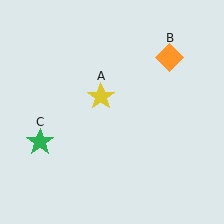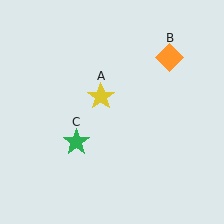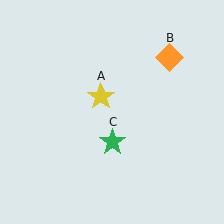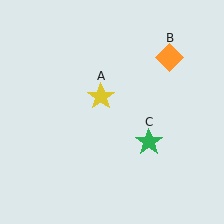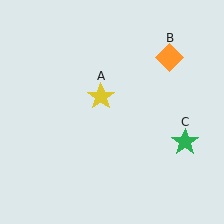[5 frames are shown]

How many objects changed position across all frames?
1 object changed position: green star (object C).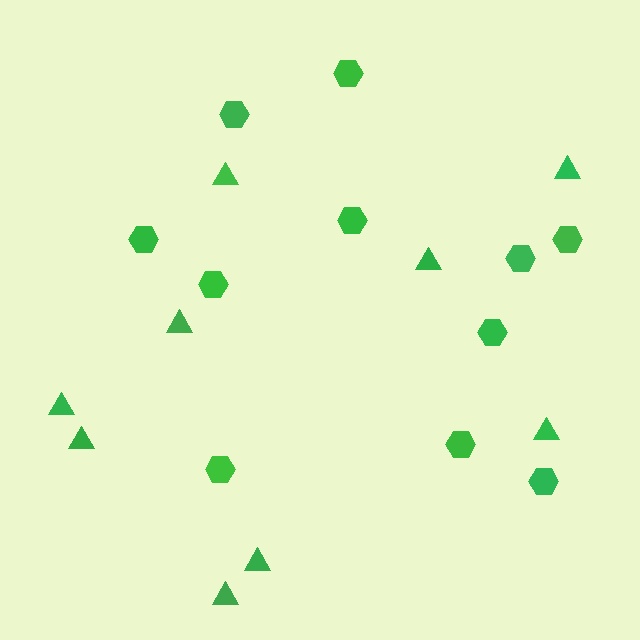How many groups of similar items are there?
There are 2 groups: one group of hexagons (11) and one group of triangles (9).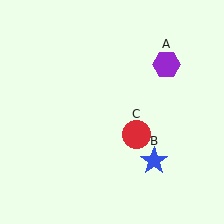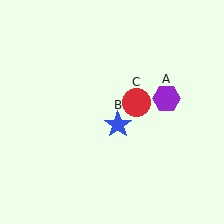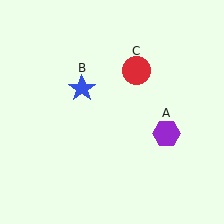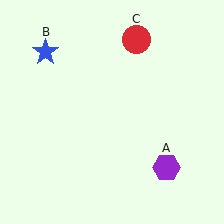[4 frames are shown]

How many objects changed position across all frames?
3 objects changed position: purple hexagon (object A), blue star (object B), red circle (object C).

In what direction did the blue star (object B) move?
The blue star (object B) moved up and to the left.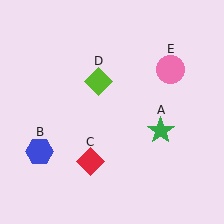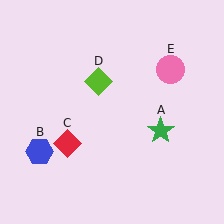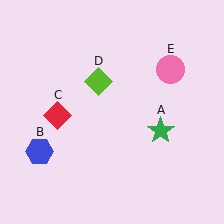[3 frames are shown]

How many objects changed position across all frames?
1 object changed position: red diamond (object C).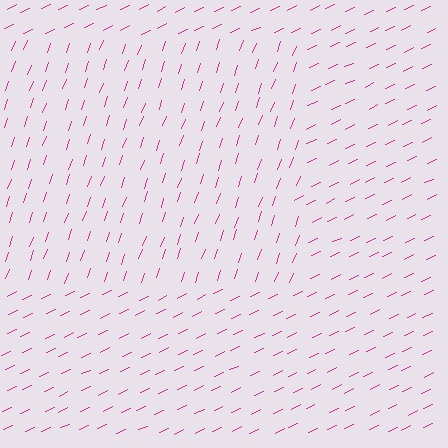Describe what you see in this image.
The image is filled with small magenta line segments. A rectangle region in the image has lines oriented differently from the surrounding lines, creating a visible texture boundary.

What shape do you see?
I see a rectangle.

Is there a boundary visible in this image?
Yes, there is a texture boundary formed by a change in line orientation.